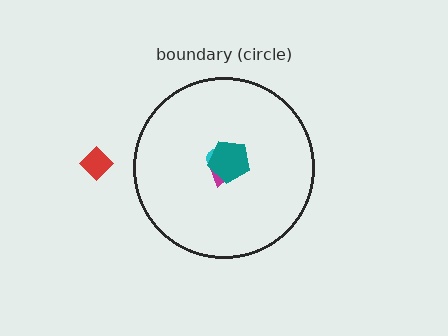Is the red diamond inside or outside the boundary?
Outside.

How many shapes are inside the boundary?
3 inside, 1 outside.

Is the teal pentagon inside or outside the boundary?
Inside.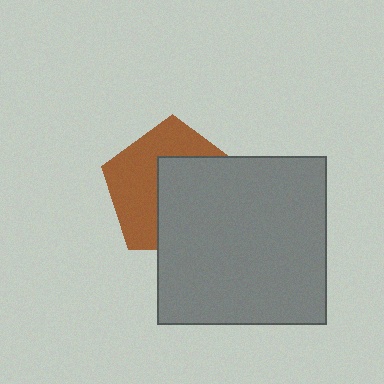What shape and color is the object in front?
The object in front is a gray rectangle.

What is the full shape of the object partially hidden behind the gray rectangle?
The partially hidden object is a brown pentagon.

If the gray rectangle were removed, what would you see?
You would see the complete brown pentagon.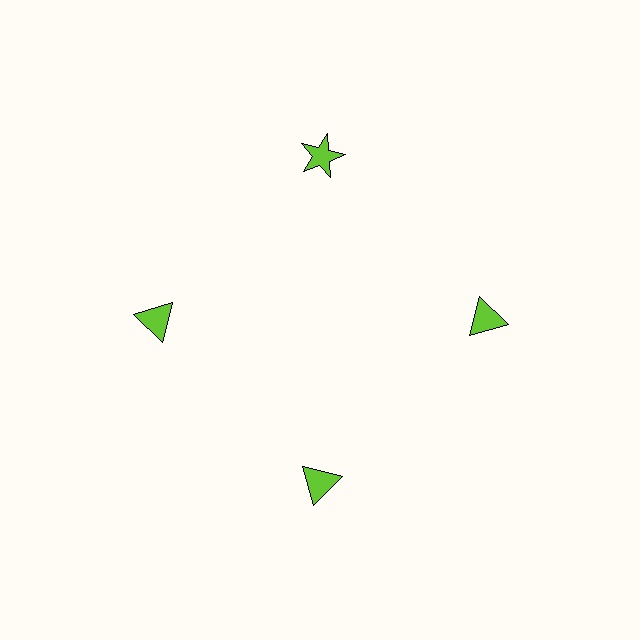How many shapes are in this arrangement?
There are 4 shapes arranged in a ring pattern.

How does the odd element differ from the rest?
It has a different shape: star instead of triangle.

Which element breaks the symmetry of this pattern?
The lime star at roughly the 12 o'clock position breaks the symmetry. All other shapes are lime triangles.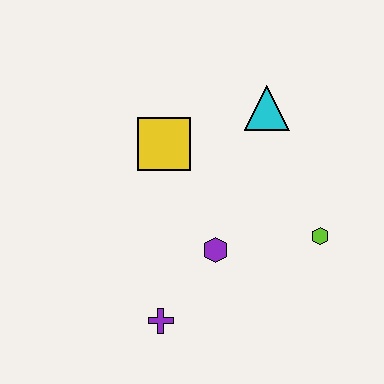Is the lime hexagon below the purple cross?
No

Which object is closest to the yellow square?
The cyan triangle is closest to the yellow square.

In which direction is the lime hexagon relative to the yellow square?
The lime hexagon is to the right of the yellow square.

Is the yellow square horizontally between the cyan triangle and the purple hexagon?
No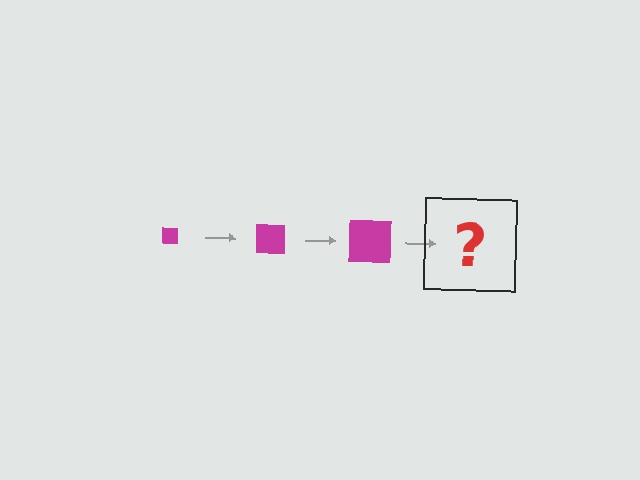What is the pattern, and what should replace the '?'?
The pattern is that the square gets progressively larger each step. The '?' should be a magenta square, larger than the previous one.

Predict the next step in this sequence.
The next step is a magenta square, larger than the previous one.